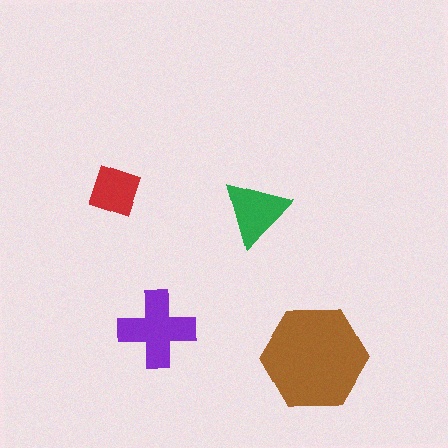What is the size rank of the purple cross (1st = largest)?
2nd.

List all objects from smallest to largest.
The red diamond, the green triangle, the purple cross, the brown hexagon.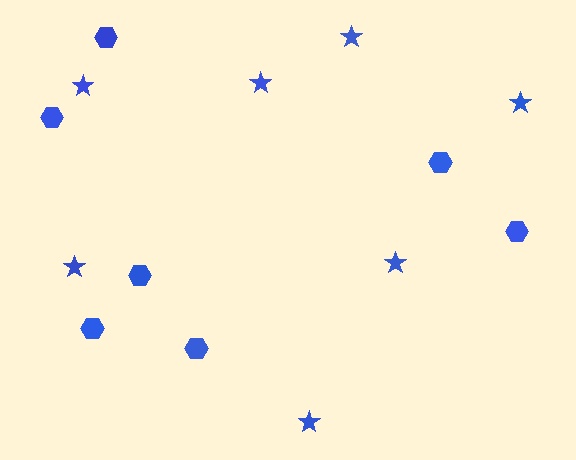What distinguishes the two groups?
There are 2 groups: one group of hexagons (7) and one group of stars (7).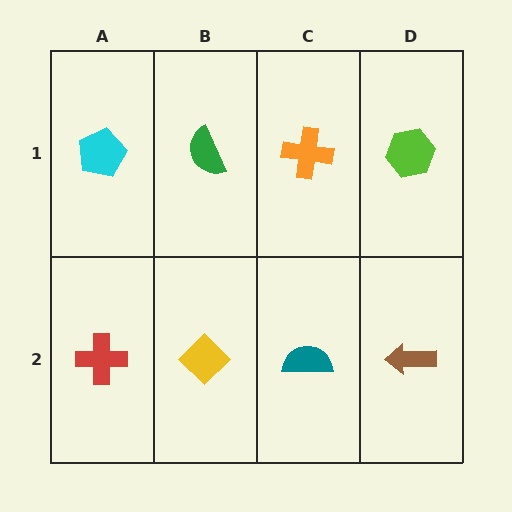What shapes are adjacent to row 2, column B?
A green semicircle (row 1, column B), a red cross (row 2, column A), a teal semicircle (row 2, column C).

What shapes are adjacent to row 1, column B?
A yellow diamond (row 2, column B), a cyan pentagon (row 1, column A), an orange cross (row 1, column C).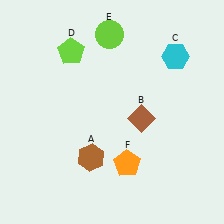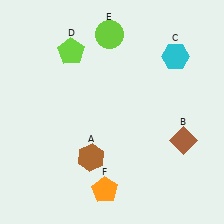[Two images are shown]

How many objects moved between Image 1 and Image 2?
2 objects moved between the two images.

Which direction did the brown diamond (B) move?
The brown diamond (B) moved right.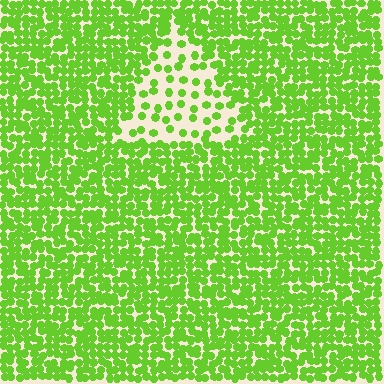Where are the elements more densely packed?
The elements are more densely packed outside the triangle boundary.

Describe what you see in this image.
The image contains small lime elements arranged at two different densities. A triangle-shaped region is visible where the elements are less densely packed than the surrounding area.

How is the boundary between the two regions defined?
The boundary is defined by a change in element density (approximately 2.8x ratio). All elements are the same color, size, and shape.